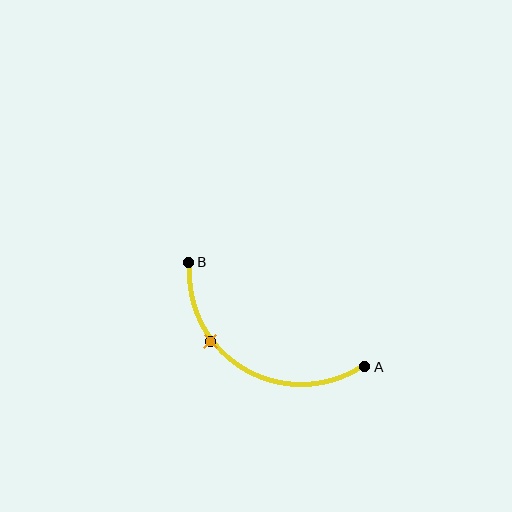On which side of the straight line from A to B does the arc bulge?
The arc bulges below the straight line connecting A and B.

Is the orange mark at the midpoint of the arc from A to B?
No. The orange mark lies on the arc but is closer to endpoint B. The arc midpoint would be at the point on the curve equidistant along the arc from both A and B.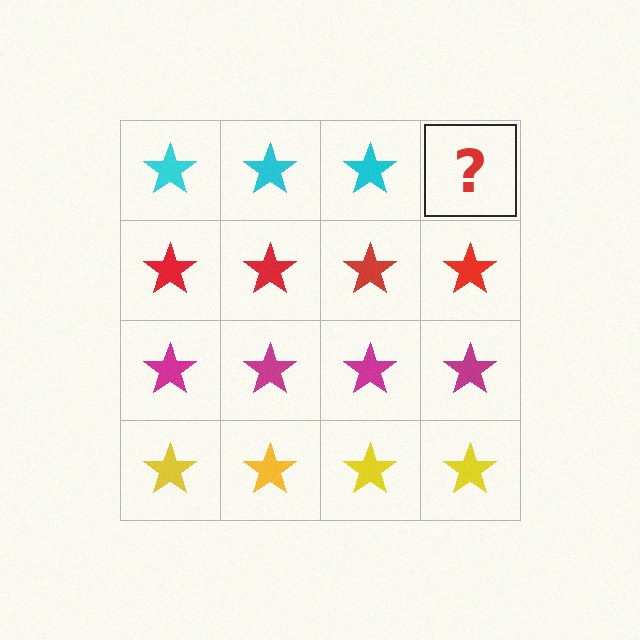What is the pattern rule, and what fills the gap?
The rule is that each row has a consistent color. The gap should be filled with a cyan star.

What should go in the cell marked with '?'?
The missing cell should contain a cyan star.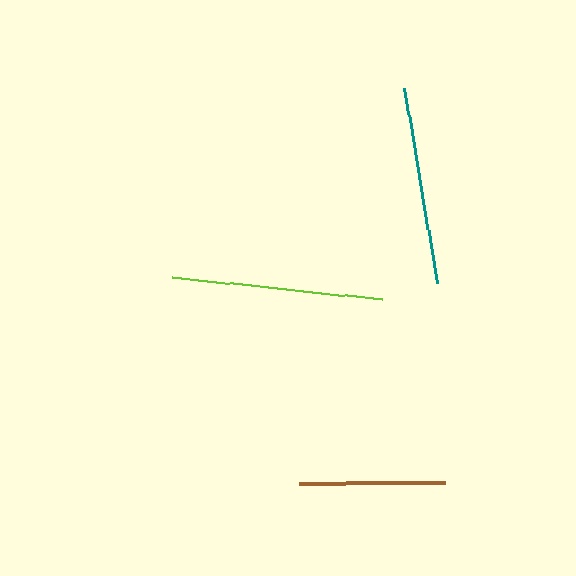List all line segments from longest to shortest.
From longest to shortest: lime, teal, brown.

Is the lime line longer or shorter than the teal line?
The lime line is longer than the teal line.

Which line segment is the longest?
The lime line is the longest at approximately 212 pixels.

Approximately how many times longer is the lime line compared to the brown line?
The lime line is approximately 1.5 times the length of the brown line.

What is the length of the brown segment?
The brown segment is approximately 146 pixels long.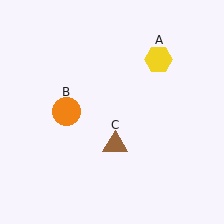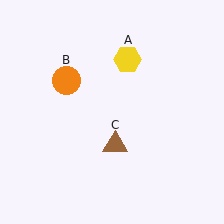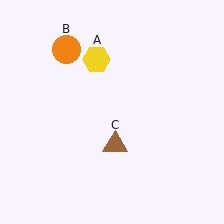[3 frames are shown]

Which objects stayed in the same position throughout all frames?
Brown triangle (object C) remained stationary.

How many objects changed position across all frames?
2 objects changed position: yellow hexagon (object A), orange circle (object B).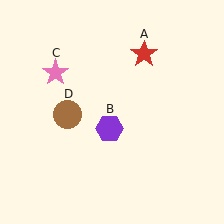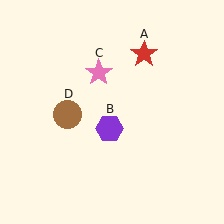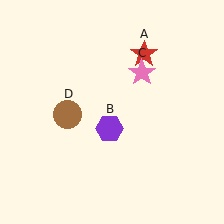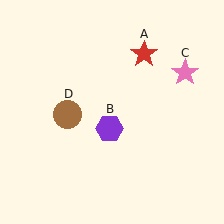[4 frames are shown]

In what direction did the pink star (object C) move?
The pink star (object C) moved right.